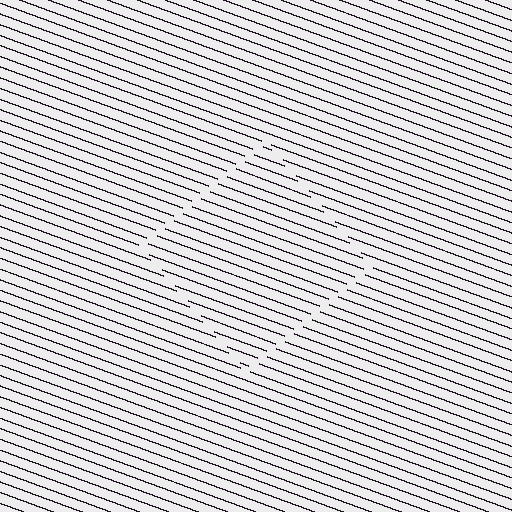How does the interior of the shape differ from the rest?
The interior of the shape contains the same grating, shifted by half a period — the contour is defined by the phase discontinuity where line-ends from the inner and outer gratings abut.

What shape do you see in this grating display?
An illusory square. The interior of the shape contains the same grating, shifted by half a period — the contour is defined by the phase discontinuity where line-ends from the inner and outer gratings abut.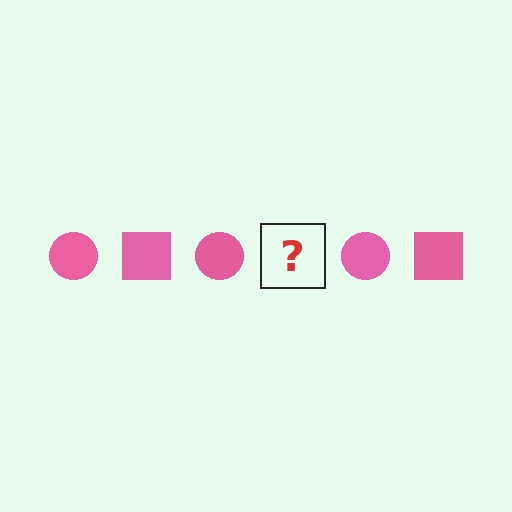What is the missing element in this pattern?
The missing element is a pink square.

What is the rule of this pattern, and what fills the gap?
The rule is that the pattern cycles through circle, square shapes in pink. The gap should be filled with a pink square.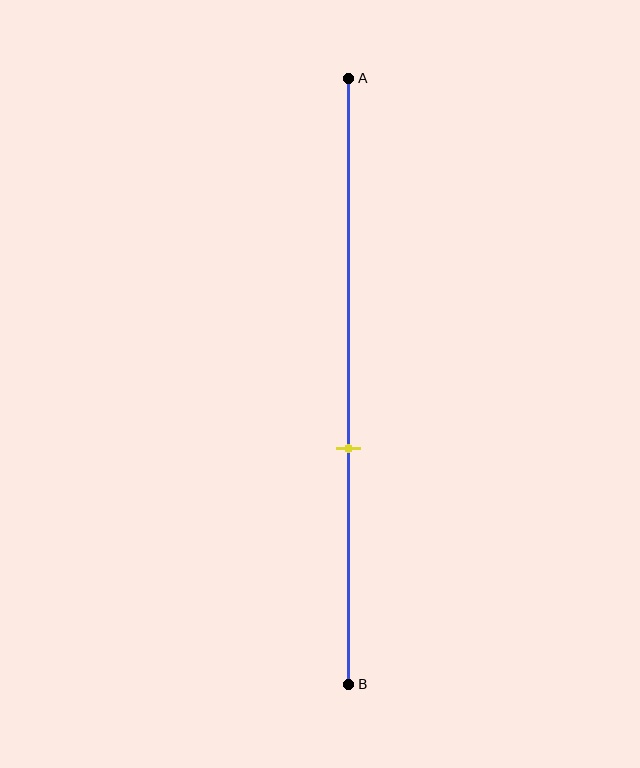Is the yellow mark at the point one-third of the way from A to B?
No, the mark is at about 60% from A, not at the 33% one-third point.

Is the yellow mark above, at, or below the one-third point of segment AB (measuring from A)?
The yellow mark is below the one-third point of segment AB.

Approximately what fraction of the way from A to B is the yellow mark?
The yellow mark is approximately 60% of the way from A to B.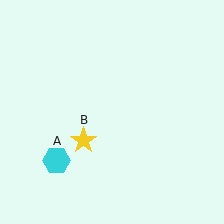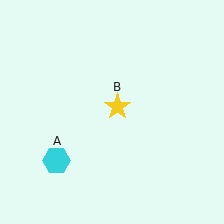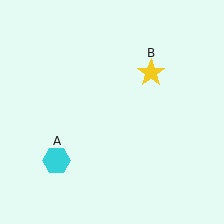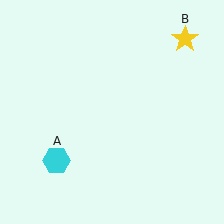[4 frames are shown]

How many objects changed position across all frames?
1 object changed position: yellow star (object B).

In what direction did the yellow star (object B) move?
The yellow star (object B) moved up and to the right.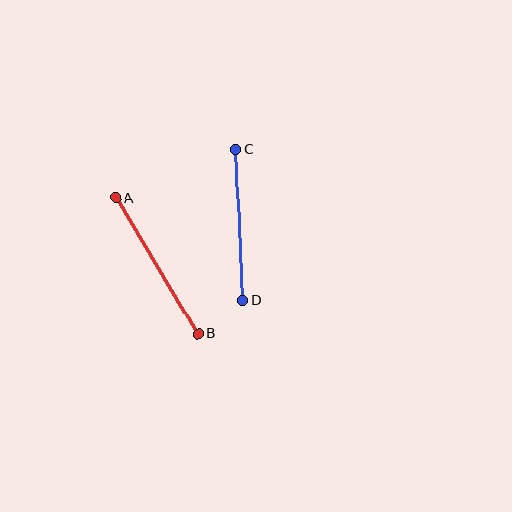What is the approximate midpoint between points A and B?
The midpoint is at approximately (157, 266) pixels.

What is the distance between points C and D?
The distance is approximately 151 pixels.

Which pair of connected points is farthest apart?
Points A and B are farthest apart.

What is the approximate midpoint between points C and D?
The midpoint is at approximately (239, 225) pixels.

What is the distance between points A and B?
The distance is approximately 159 pixels.